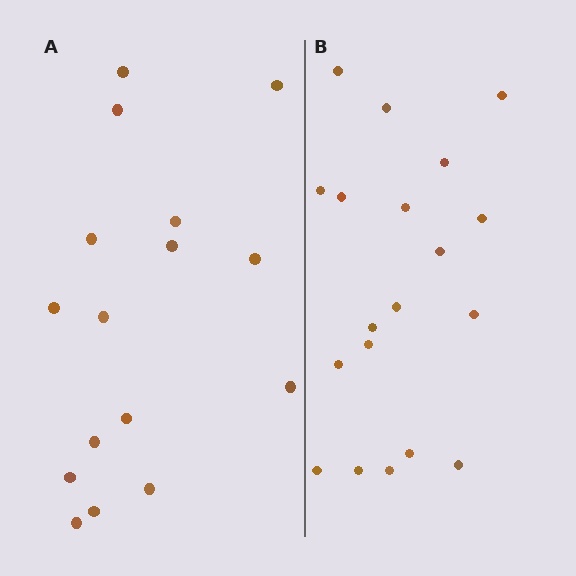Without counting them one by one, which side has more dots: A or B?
Region B (the right region) has more dots.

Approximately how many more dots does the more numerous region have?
Region B has just a few more — roughly 2 or 3 more dots than region A.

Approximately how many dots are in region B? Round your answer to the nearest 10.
About 20 dots. (The exact count is 19, which rounds to 20.)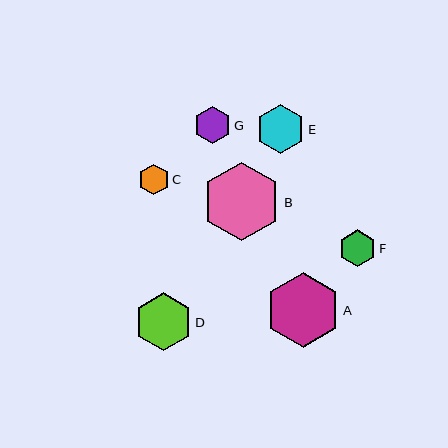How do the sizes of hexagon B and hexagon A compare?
Hexagon B and hexagon A are approximately the same size.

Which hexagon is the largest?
Hexagon B is the largest with a size of approximately 79 pixels.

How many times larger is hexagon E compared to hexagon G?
Hexagon E is approximately 1.3 times the size of hexagon G.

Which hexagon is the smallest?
Hexagon C is the smallest with a size of approximately 31 pixels.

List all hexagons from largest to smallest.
From largest to smallest: B, A, D, E, G, F, C.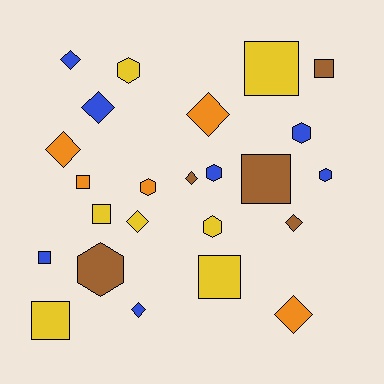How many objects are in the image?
There are 24 objects.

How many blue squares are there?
There is 1 blue square.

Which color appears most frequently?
Blue, with 7 objects.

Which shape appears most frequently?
Diamond, with 9 objects.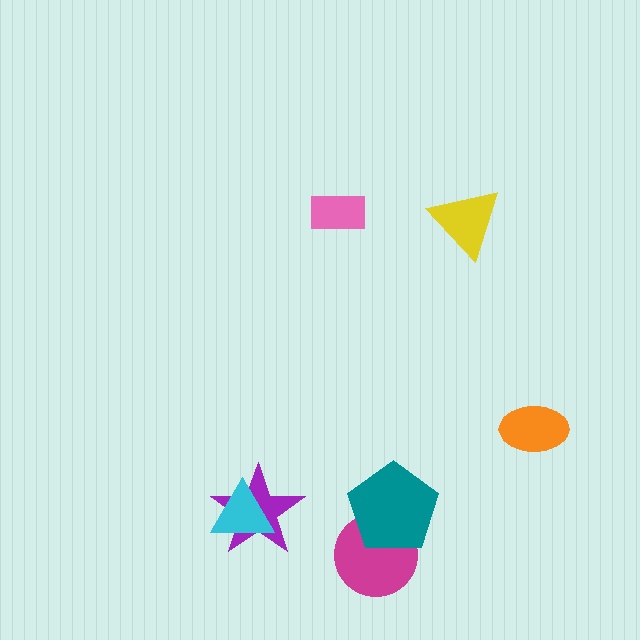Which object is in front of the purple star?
The cyan triangle is in front of the purple star.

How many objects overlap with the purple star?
1 object overlaps with the purple star.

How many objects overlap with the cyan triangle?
1 object overlaps with the cyan triangle.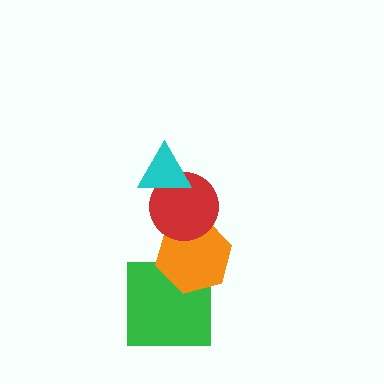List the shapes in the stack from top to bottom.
From top to bottom: the cyan triangle, the red circle, the orange hexagon, the green square.